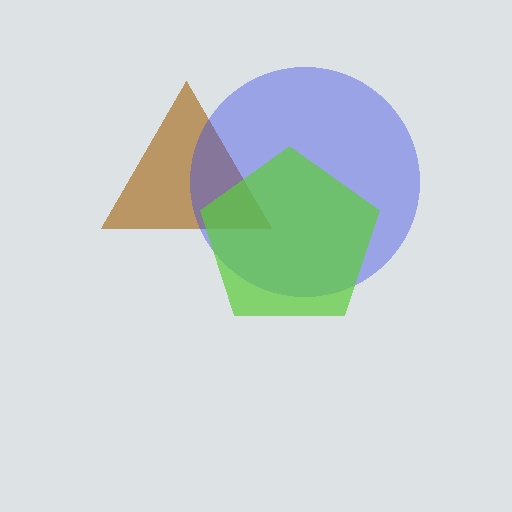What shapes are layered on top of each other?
The layered shapes are: a brown triangle, a blue circle, a lime pentagon.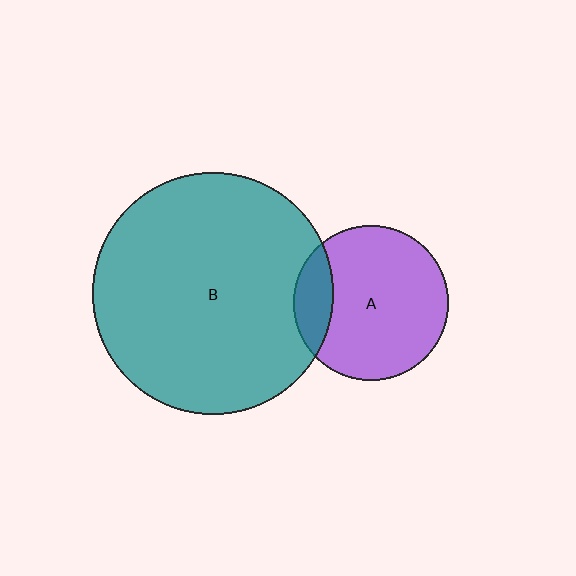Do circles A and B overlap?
Yes.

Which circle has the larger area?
Circle B (teal).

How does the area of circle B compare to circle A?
Approximately 2.4 times.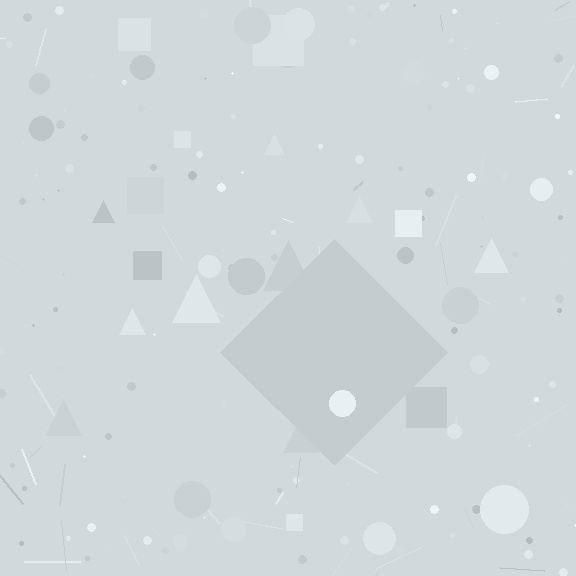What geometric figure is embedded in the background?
A diamond is embedded in the background.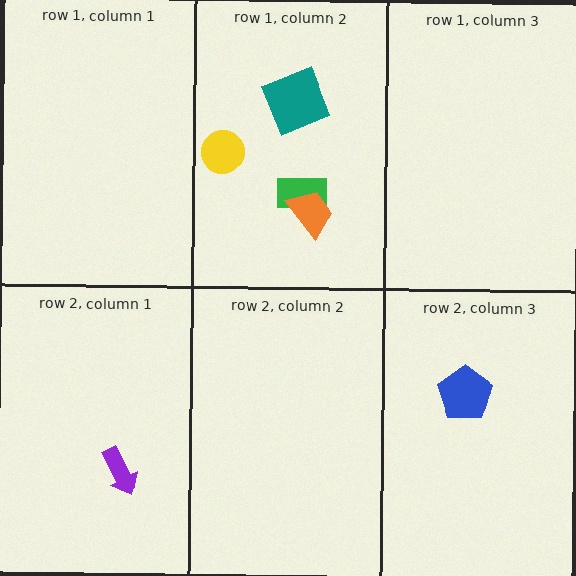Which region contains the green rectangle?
The row 1, column 2 region.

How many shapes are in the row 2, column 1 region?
1.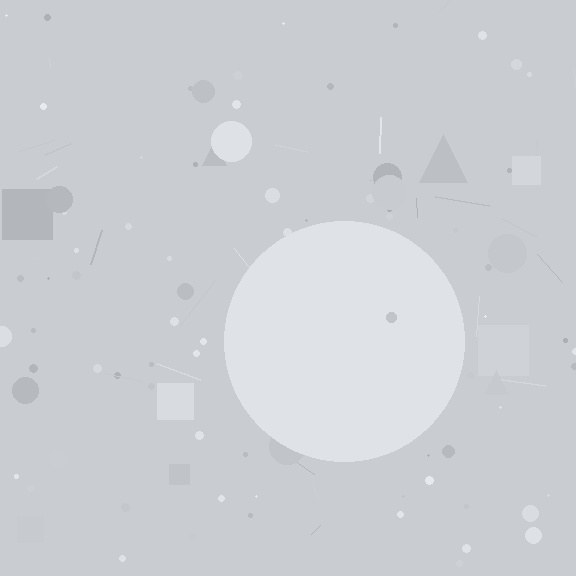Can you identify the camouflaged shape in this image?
The camouflaged shape is a circle.